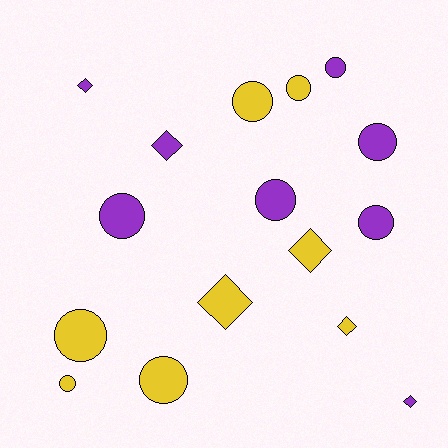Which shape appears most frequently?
Circle, with 10 objects.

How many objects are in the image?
There are 16 objects.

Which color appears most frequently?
Yellow, with 8 objects.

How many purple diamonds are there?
There are 3 purple diamonds.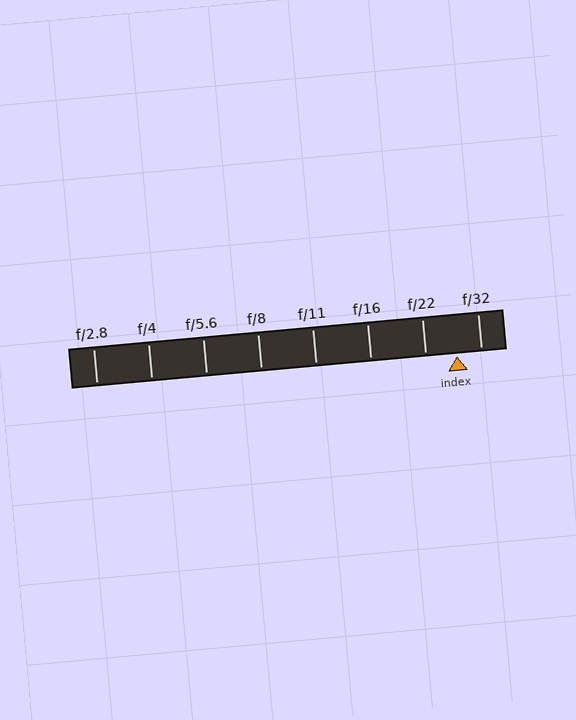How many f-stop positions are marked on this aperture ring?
There are 8 f-stop positions marked.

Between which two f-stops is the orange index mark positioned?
The index mark is between f/22 and f/32.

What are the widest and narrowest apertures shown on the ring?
The widest aperture shown is f/2.8 and the narrowest is f/32.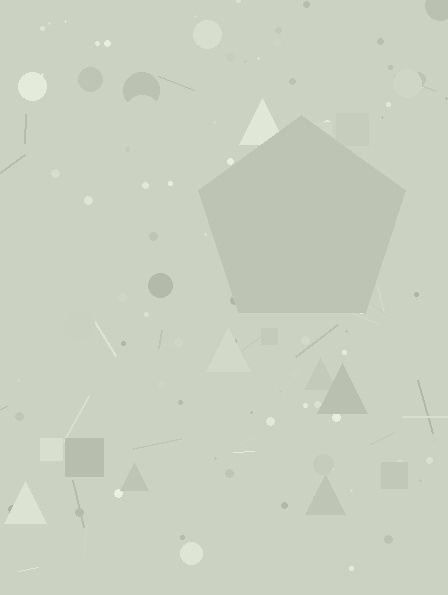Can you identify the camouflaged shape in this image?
The camouflaged shape is a pentagon.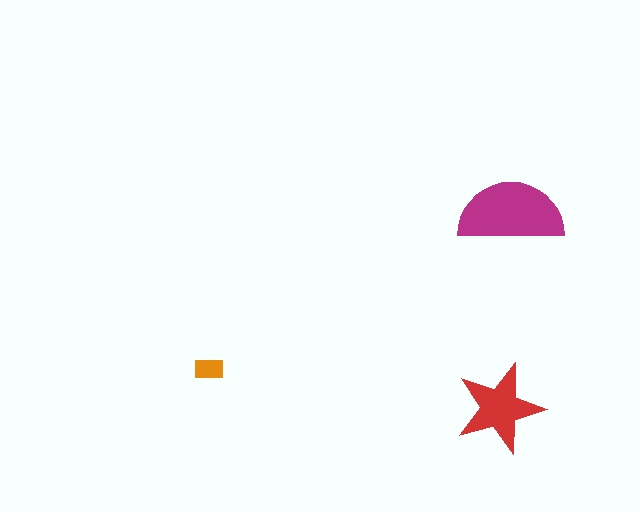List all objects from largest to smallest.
The magenta semicircle, the red star, the orange rectangle.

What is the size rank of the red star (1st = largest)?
2nd.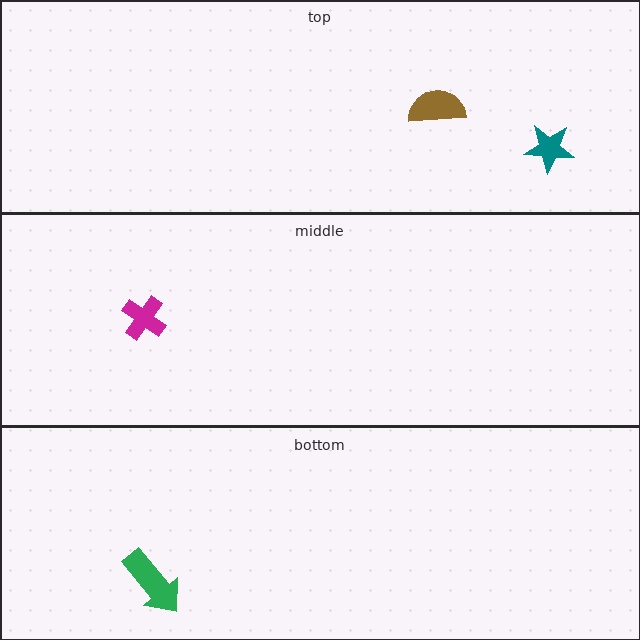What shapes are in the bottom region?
The green arrow.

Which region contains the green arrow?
The bottom region.